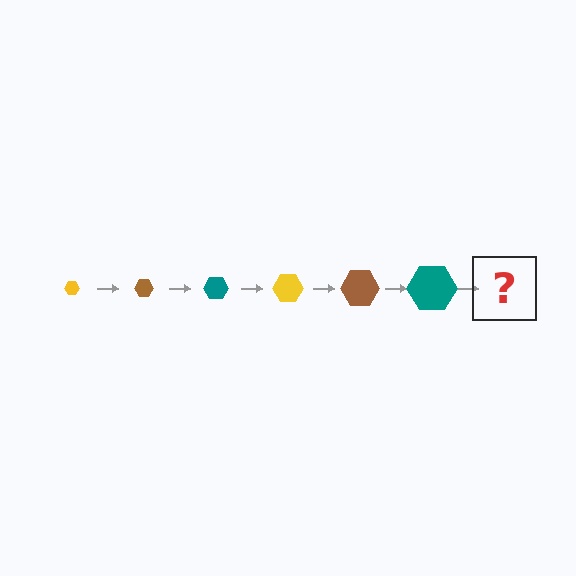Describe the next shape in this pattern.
It should be a yellow hexagon, larger than the previous one.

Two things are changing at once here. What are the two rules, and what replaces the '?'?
The two rules are that the hexagon grows larger each step and the color cycles through yellow, brown, and teal. The '?' should be a yellow hexagon, larger than the previous one.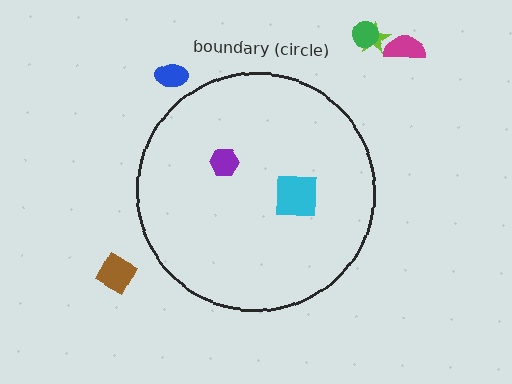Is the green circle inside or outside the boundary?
Outside.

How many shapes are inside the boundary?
2 inside, 5 outside.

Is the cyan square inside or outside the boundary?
Inside.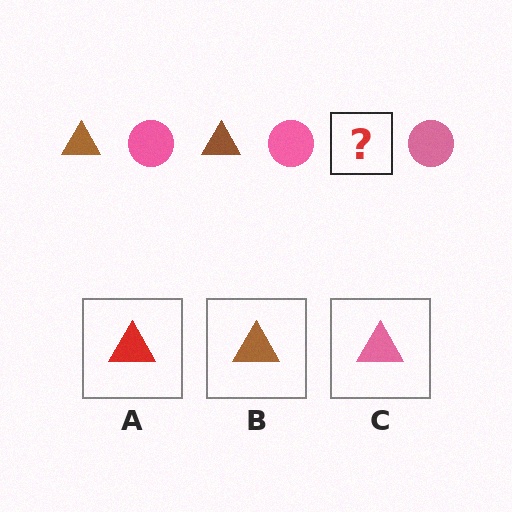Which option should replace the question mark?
Option B.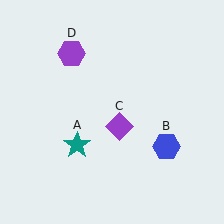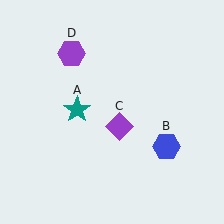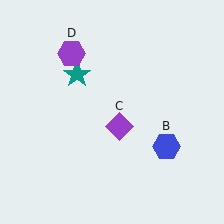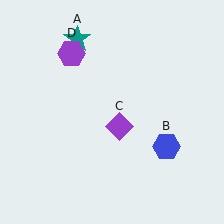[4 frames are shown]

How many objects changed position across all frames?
1 object changed position: teal star (object A).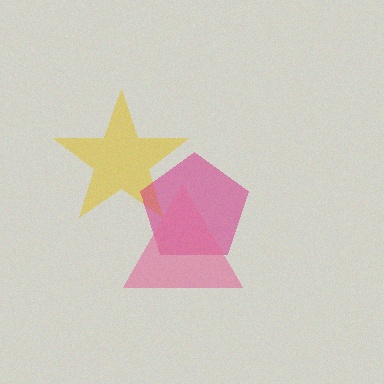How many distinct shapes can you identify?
There are 3 distinct shapes: a yellow star, a magenta pentagon, a pink triangle.